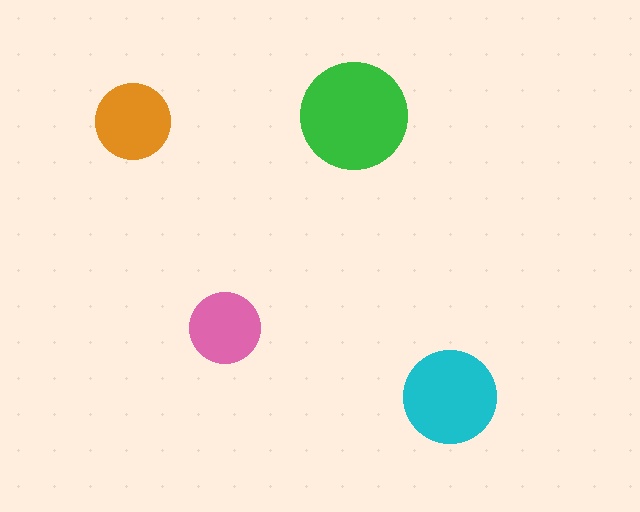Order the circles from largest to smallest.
the green one, the cyan one, the orange one, the pink one.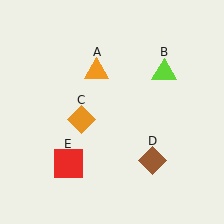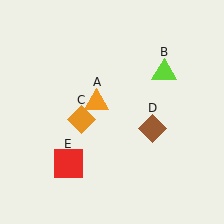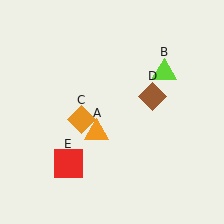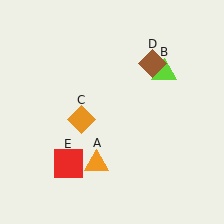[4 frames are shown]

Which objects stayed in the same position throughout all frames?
Lime triangle (object B) and orange diamond (object C) and red square (object E) remained stationary.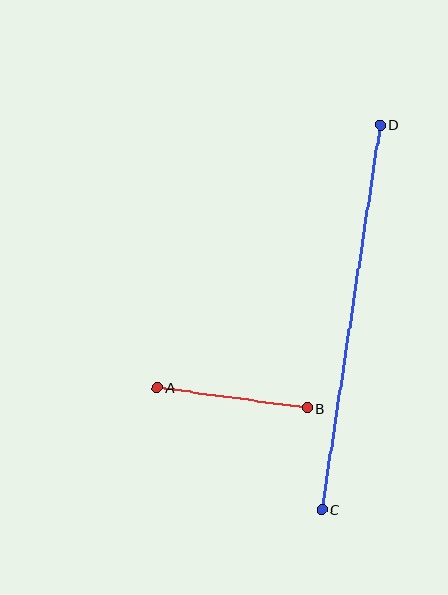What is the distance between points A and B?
The distance is approximately 152 pixels.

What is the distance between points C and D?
The distance is approximately 389 pixels.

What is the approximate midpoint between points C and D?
The midpoint is at approximately (351, 317) pixels.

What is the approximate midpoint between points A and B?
The midpoint is at approximately (232, 398) pixels.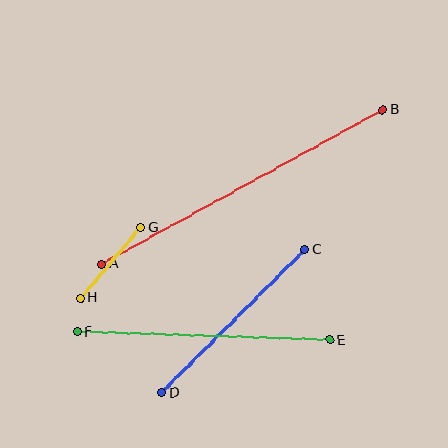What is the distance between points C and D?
The distance is approximately 203 pixels.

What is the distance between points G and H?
The distance is approximately 93 pixels.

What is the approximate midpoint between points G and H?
The midpoint is at approximately (111, 263) pixels.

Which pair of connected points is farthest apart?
Points A and B are farthest apart.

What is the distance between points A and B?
The distance is approximately 321 pixels.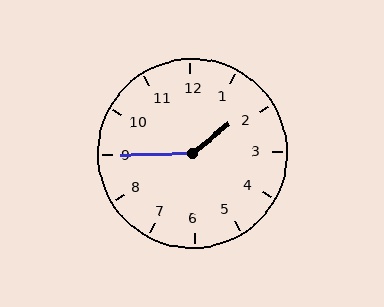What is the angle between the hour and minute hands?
Approximately 142 degrees.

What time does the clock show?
1:45.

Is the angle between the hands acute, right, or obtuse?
It is obtuse.